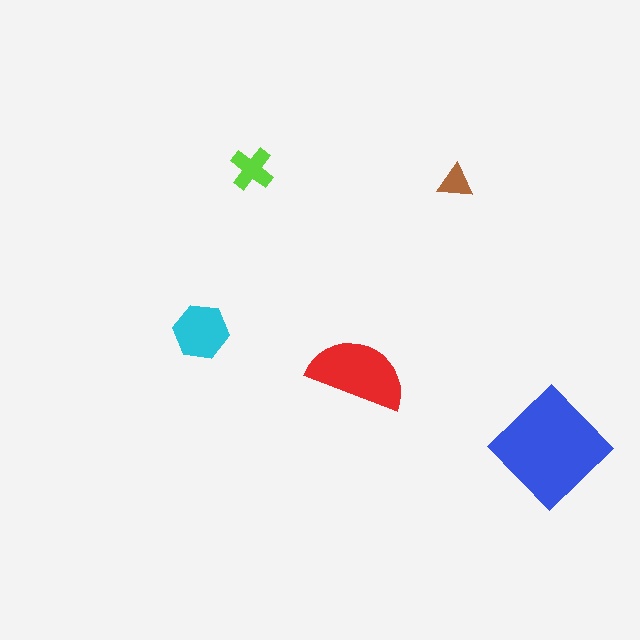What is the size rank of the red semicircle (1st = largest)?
2nd.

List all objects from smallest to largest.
The brown triangle, the lime cross, the cyan hexagon, the red semicircle, the blue diamond.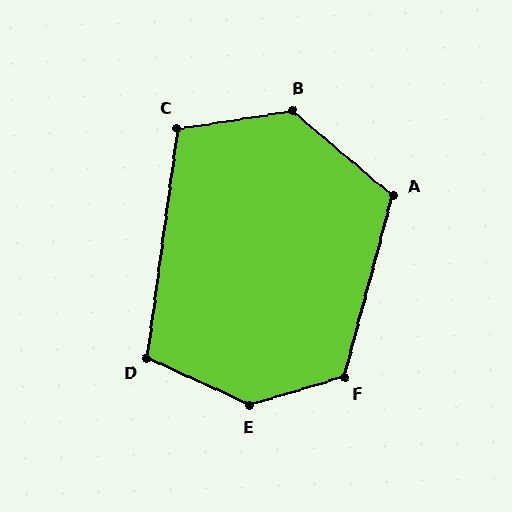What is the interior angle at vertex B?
Approximately 131 degrees (obtuse).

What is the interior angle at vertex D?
Approximately 107 degrees (obtuse).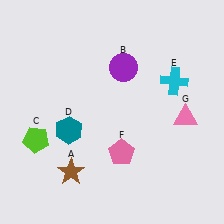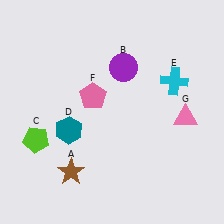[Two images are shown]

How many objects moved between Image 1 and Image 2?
1 object moved between the two images.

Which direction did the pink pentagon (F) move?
The pink pentagon (F) moved up.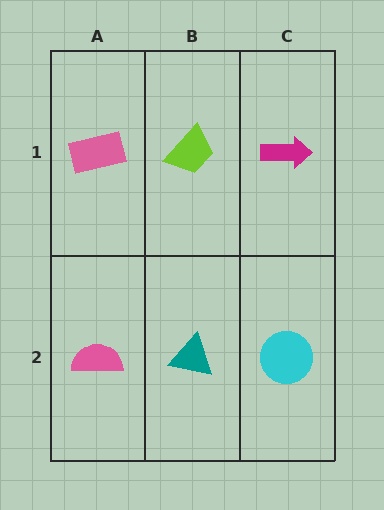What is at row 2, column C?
A cyan circle.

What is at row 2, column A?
A pink semicircle.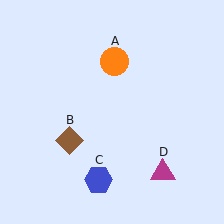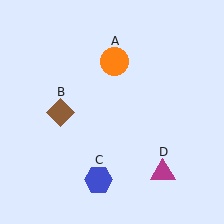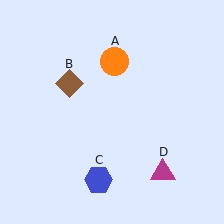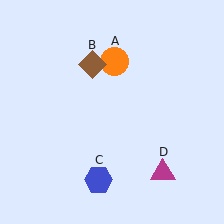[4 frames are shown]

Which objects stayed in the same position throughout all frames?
Orange circle (object A) and blue hexagon (object C) and magenta triangle (object D) remained stationary.